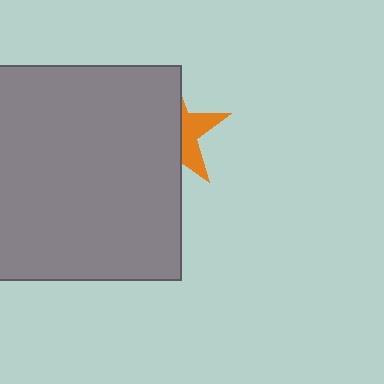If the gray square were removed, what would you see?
You would see the complete orange star.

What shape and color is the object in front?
The object in front is a gray square.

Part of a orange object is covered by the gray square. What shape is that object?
It is a star.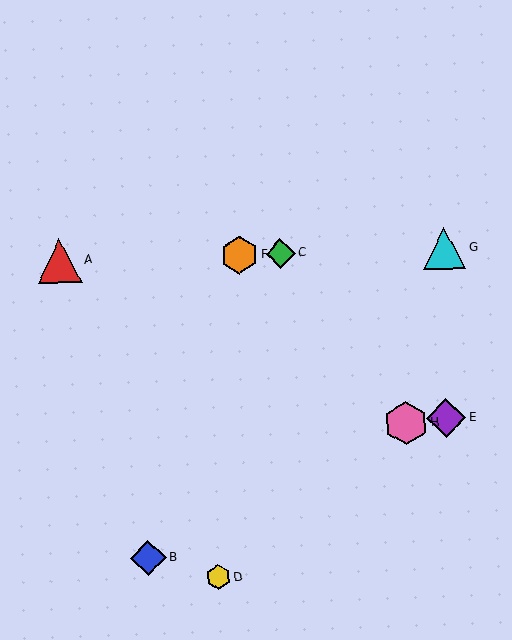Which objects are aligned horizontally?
Objects A, C, F, G are aligned horizontally.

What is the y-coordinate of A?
Object A is at y≈261.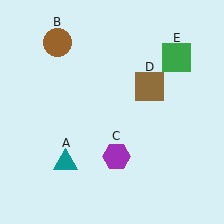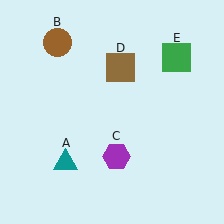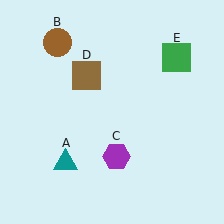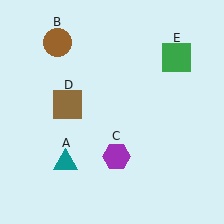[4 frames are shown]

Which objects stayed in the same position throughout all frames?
Teal triangle (object A) and brown circle (object B) and purple hexagon (object C) and green square (object E) remained stationary.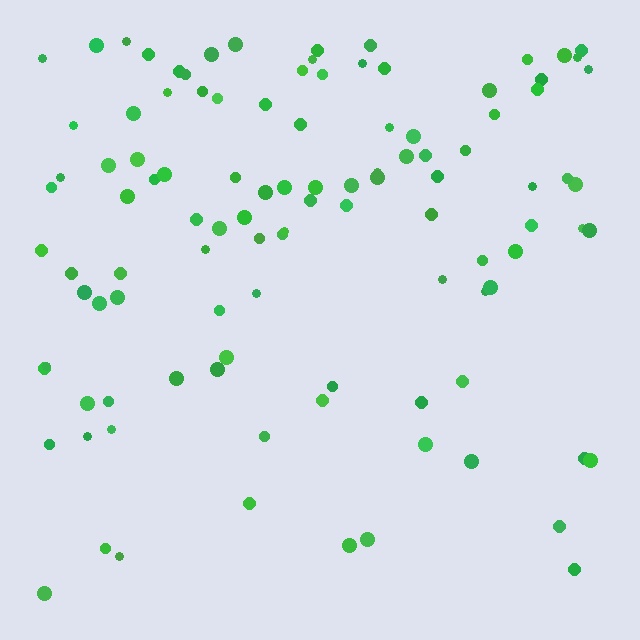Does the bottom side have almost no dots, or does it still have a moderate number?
Still a moderate number, just noticeably fewer than the top.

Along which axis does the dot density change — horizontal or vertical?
Vertical.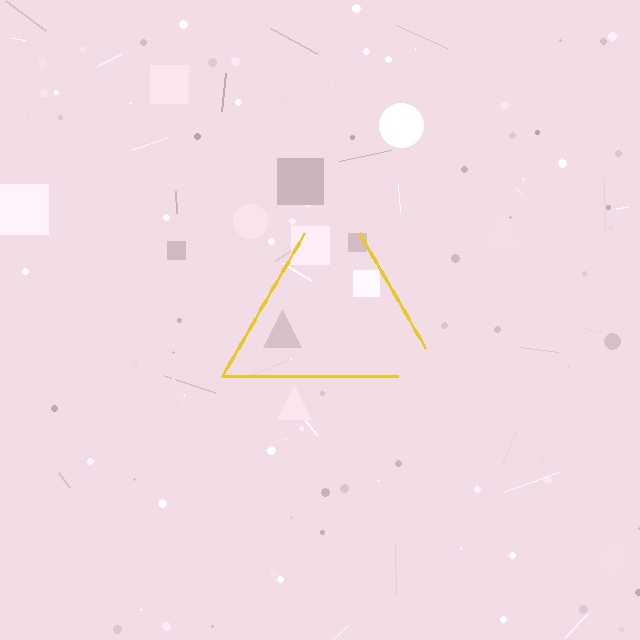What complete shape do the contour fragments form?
The contour fragments form a triangle.